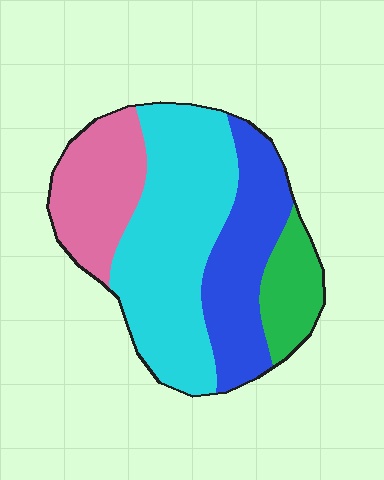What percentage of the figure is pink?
Pink covers roughly 20% of the figure.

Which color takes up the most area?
Cyan, at roughly 45%.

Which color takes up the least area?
Green, at roughly 10%.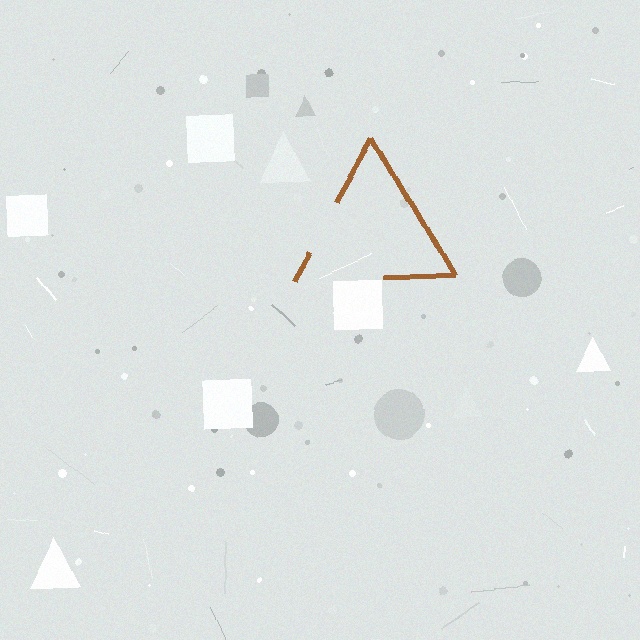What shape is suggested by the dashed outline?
The dashed outline suggests a triangle.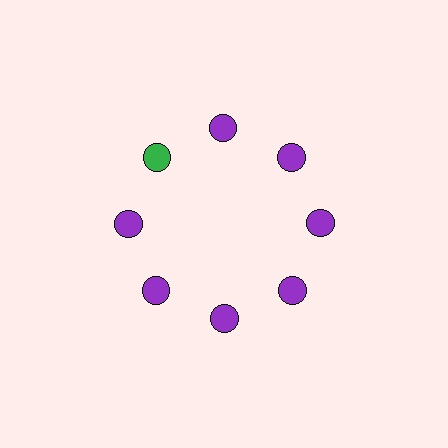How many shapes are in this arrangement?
There are 8 shapes arranged in a ring pattern.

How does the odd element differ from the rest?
It has a different color: green instead of purple.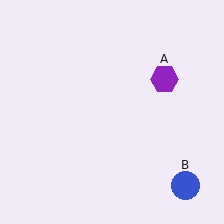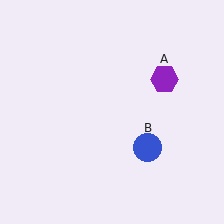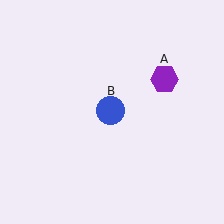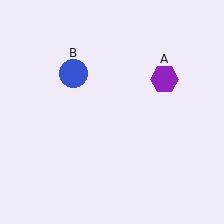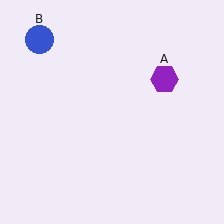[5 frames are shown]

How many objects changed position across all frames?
1 object changed position: blue circle (object B).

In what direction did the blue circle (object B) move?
The blue circle (object B) moved up and to the left.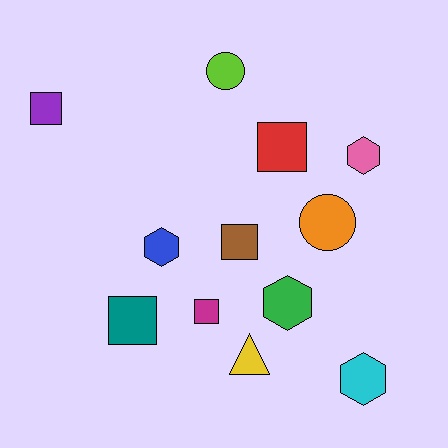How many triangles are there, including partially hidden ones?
There is 1 triangle.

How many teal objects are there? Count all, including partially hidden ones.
There is 1 teal object.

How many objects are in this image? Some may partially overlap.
There are 12 objects.